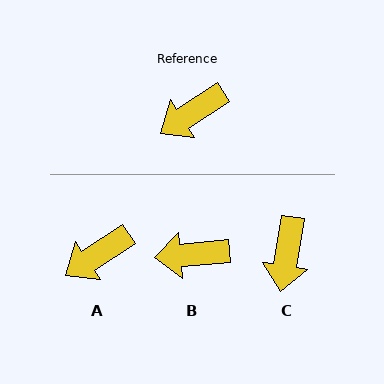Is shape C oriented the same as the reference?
No, it is off by about 48 degrees.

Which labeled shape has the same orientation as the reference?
A.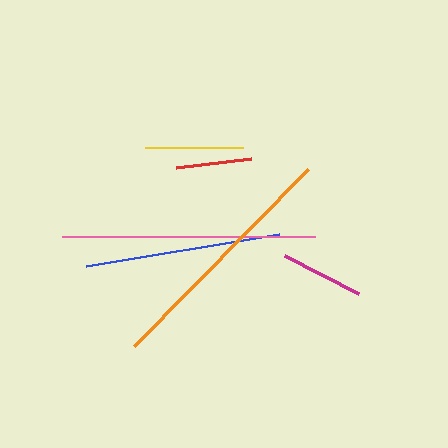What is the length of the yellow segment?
The yellow segment is approximately 99 pixels long.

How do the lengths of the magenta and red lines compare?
The magenta and red lines are approximately the same length.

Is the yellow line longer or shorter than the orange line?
The orange line is longer than the yellow line.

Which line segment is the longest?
The pink line is the longest at approximately 253 pixels.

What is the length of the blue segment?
The blue segment is approximately 195 pixels long.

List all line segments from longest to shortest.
From longest to shortest: pink, orange, blue, yellow, magenta, red.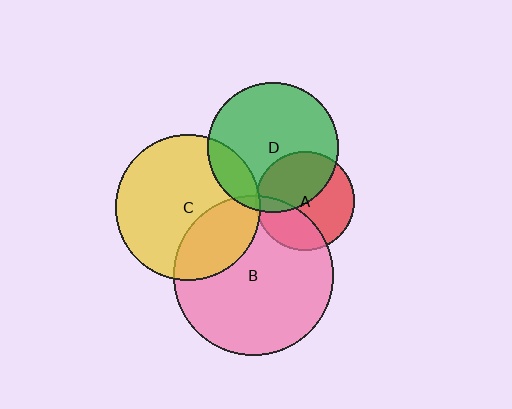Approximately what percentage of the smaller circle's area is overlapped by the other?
Approximately 15%.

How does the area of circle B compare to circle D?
Approximately 1.5 times.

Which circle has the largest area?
Circle B (pink).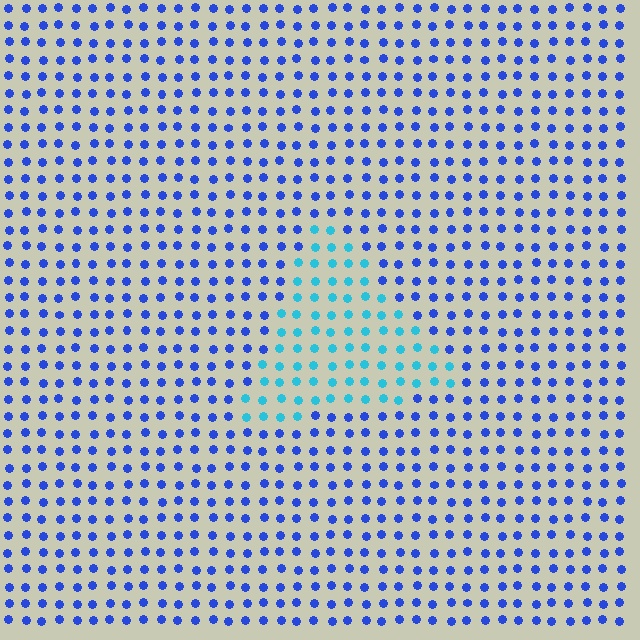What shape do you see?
I see a triangle.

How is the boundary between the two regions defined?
The boundary is defined purely by a slight shift in hue (about 41 degrees). Spacing, size, and orientation are identical on both sides.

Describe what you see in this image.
The image is filled with small blue elements in a uniform arrangement. A triangle-shaped region is visible where the elements are tinted to a slightly different hue, forming a subtle color boundary.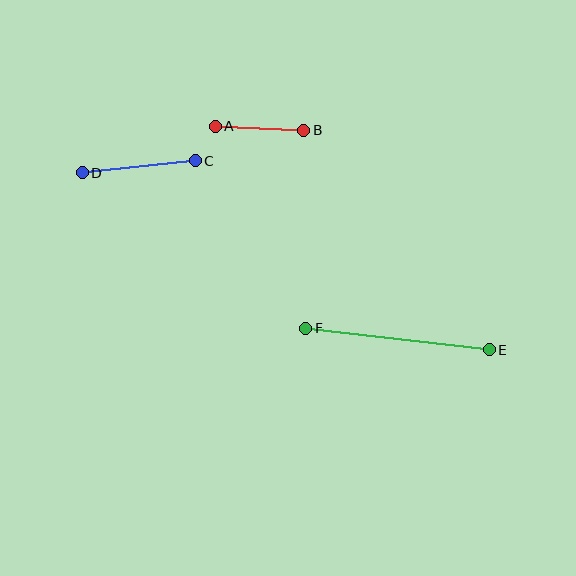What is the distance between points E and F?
The distance is approximately 185 pixels.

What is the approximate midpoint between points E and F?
The midpoint is at approximately (398, 339) pixels.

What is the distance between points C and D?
The distance is approximately 114 pixels.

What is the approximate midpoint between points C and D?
The midpoint is at approximately (139, 167) pixels.